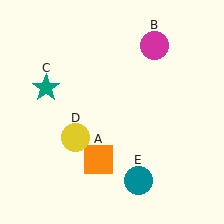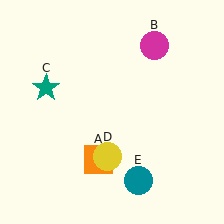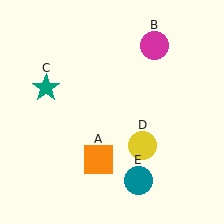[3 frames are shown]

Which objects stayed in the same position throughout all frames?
Orange square (object A) and magenta circle (object B) and teal star (object C) and teal circle (object E) remained stationary.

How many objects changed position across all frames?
1 object changed position: yellow circle (object D).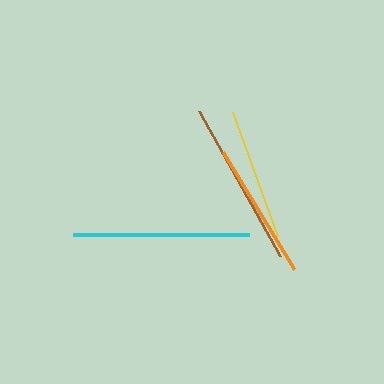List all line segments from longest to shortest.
From longest to shortest: cyan, brown, orange, yellow.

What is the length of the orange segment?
The orange segment is approximately 137 pixels long.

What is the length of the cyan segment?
The cyan segment is approximately 177 pixels long.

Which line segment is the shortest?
The yellow line is the shortest at approximately 132 pixels.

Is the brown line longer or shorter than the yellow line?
The brown line is longer than the yellow line.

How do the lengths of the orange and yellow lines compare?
The orange and yellow lines are approximately the same length.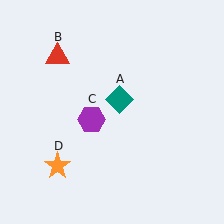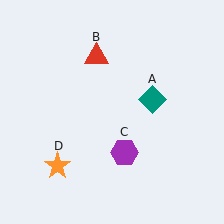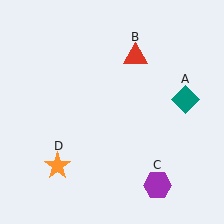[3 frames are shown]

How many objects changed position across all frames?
3 objects changed position: teal diamond (object A), red triangle (object B), purple hexagon (object C).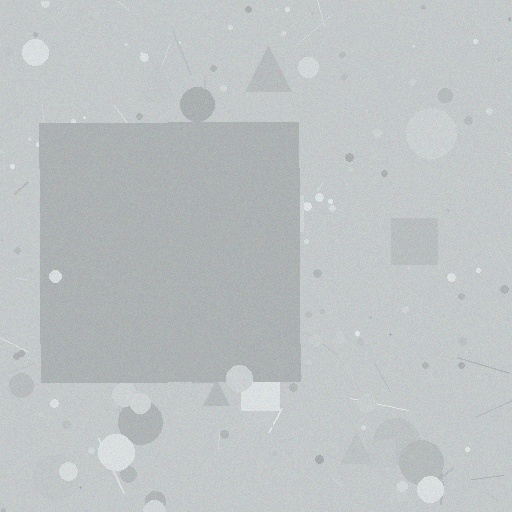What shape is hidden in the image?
A square is hidden in the image.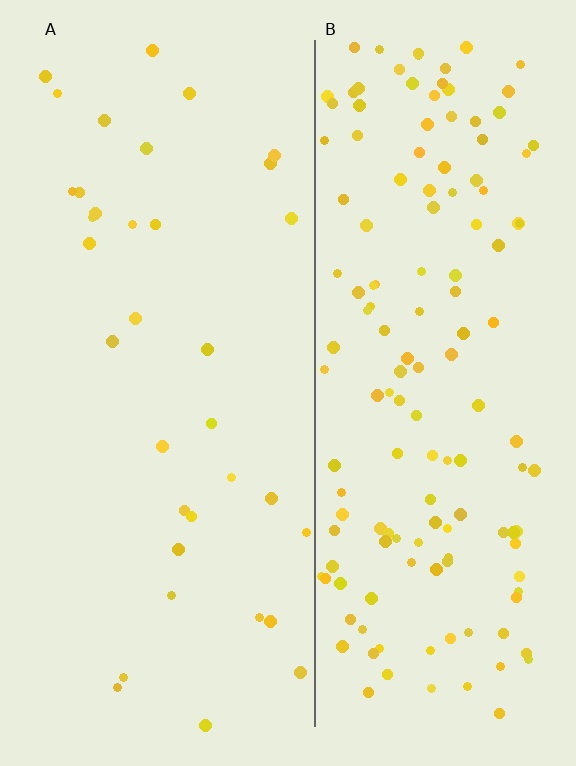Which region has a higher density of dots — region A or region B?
B (the right).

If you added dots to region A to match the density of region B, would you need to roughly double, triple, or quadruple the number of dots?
Approximately quadruple.